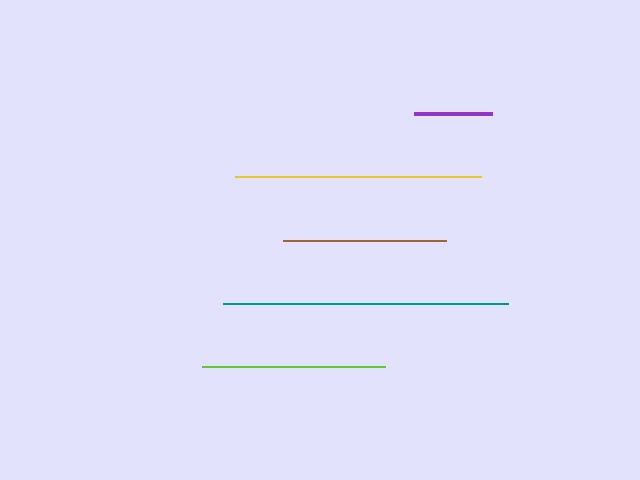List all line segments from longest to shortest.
From longest to shortest: teal, yellow, lime, brown, purple.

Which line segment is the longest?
The teal line is the longest at approximately 285 pixels.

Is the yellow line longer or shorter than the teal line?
The teal line is longer than the yellow line.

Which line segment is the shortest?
The purple line is the shortest at approximately 78 pixels.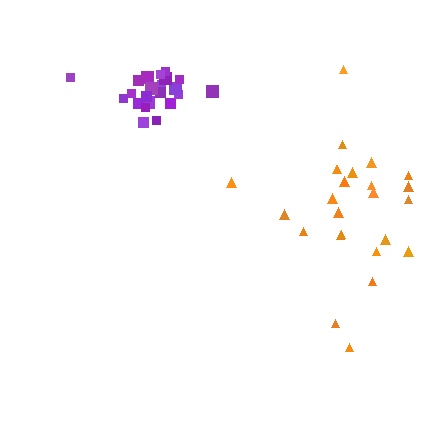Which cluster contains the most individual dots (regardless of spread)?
Orange (25).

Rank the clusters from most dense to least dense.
purple, orange.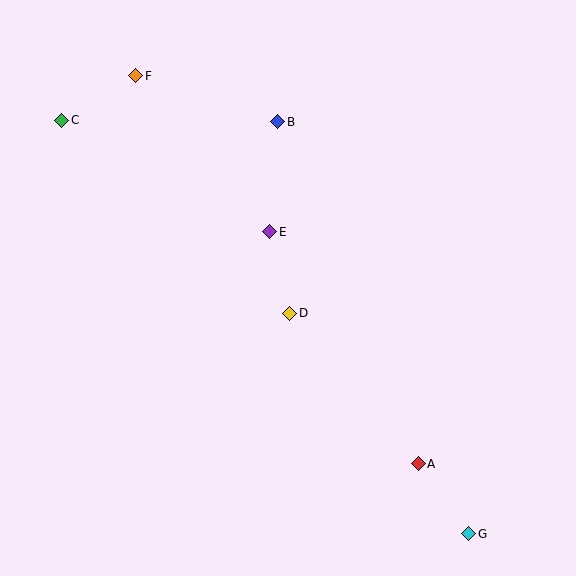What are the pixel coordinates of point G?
Point G is at (469, 534).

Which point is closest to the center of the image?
Point D at (290, 313) is closest to the center.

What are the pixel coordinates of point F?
Point F is at (136, 76).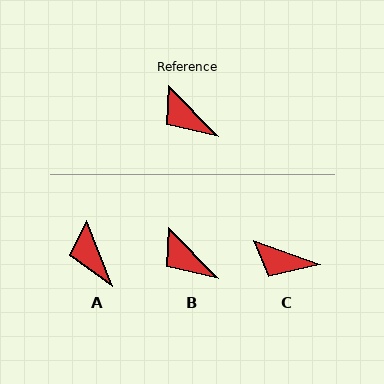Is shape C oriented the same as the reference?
No, it is off by about 26 degrees.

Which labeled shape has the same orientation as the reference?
B.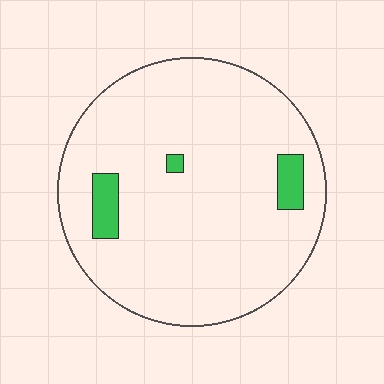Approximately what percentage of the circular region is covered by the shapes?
Approximately 5%.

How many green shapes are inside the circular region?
3.